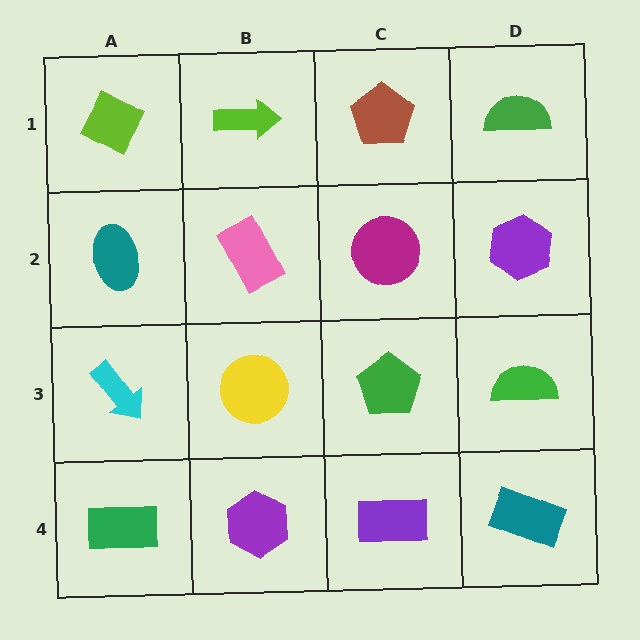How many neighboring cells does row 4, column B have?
3.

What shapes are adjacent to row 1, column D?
A purple hexagon (row 2, column D), a brown pentagon (row 1, column C).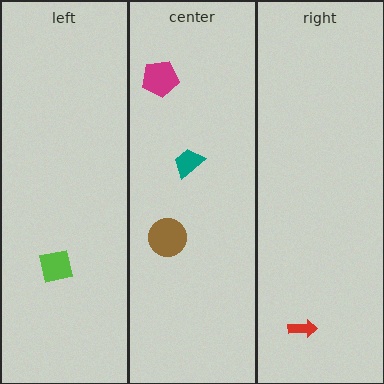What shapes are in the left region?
The lime square.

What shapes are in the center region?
The teal trapezoid, the magenta pentagon, the brown circle.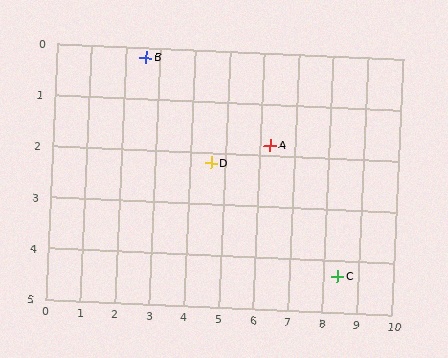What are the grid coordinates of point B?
Point B is at approximately (2.6, 0.2).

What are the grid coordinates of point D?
Point D is at approximately (4.6, 2.2).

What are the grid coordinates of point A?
Point A is at approximately (6.3, 1.8).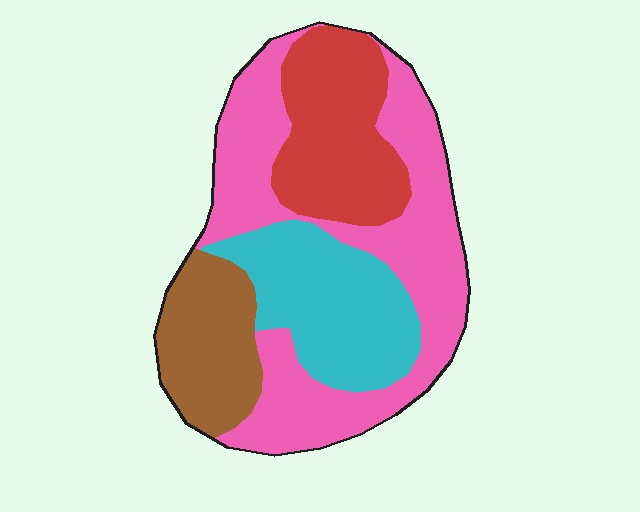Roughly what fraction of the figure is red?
Red covers 21% of the figure.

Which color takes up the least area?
Brown, at roughly 15%.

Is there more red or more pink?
Pink.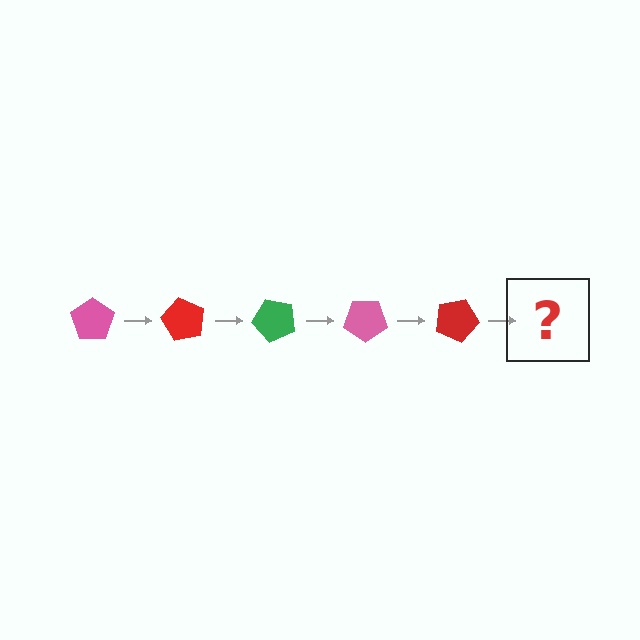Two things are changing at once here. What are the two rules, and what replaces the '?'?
The two rules are that it rotates 60 degrees each step and the color cycles through pink, red, and green. The '?' should be a green pentagon, rotated 300 degrees from the start.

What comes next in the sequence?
The next element should be a green pentagon, rotated 300 degrees from the start.